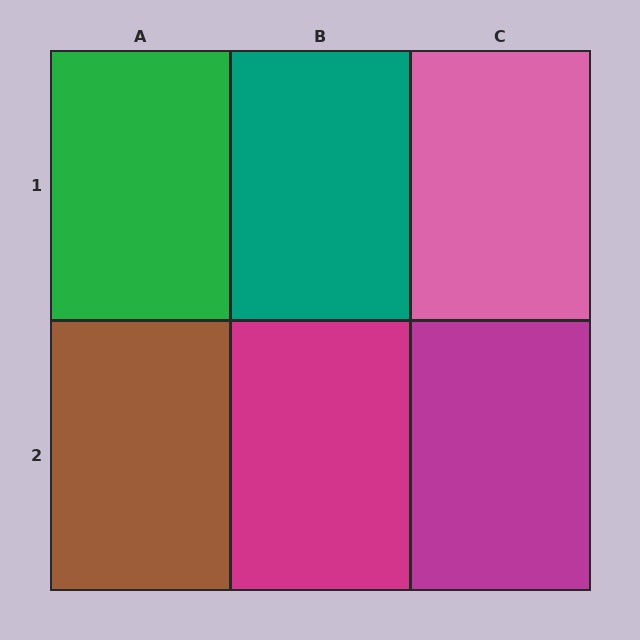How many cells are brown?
1 cell is brown.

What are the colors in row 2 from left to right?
Brown, magenta, magenta.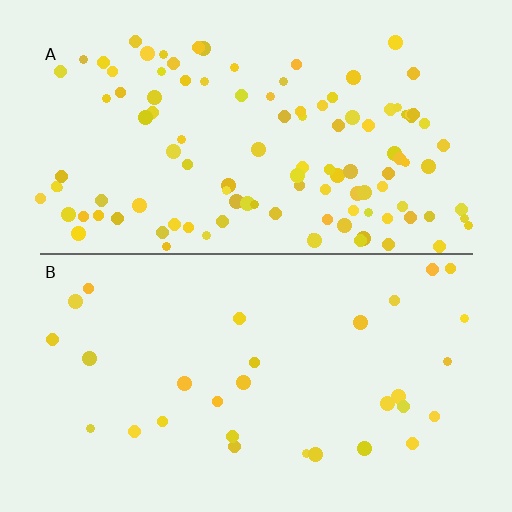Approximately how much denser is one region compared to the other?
Approximately 3.7× — region A over region B.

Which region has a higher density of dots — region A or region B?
A (the top).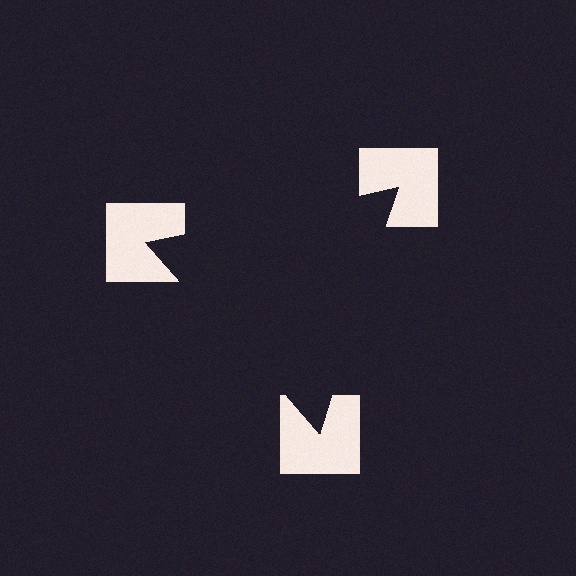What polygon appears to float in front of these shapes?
An illusory triangle — its edges are inferred from the aligned wedge cuts in the notched squares, not physically drawn.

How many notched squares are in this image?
There are 3 — one at each vertex of the illusory triangle.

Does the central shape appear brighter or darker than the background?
It typically appears slightly darker than the background, even though no actual brightness change is drawn.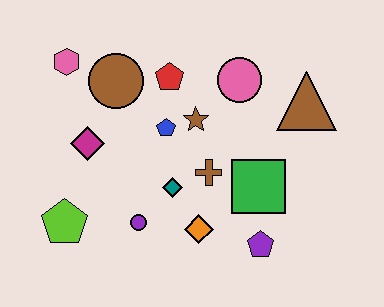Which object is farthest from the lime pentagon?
The brown triangle is farthest from the lime pentagon.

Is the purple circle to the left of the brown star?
Yes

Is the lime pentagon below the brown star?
Yes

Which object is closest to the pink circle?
The brown star is closest to the pink circle.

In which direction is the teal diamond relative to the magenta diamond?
The teal diamond is to the right of the magenta diamond.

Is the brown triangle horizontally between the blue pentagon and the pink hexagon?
No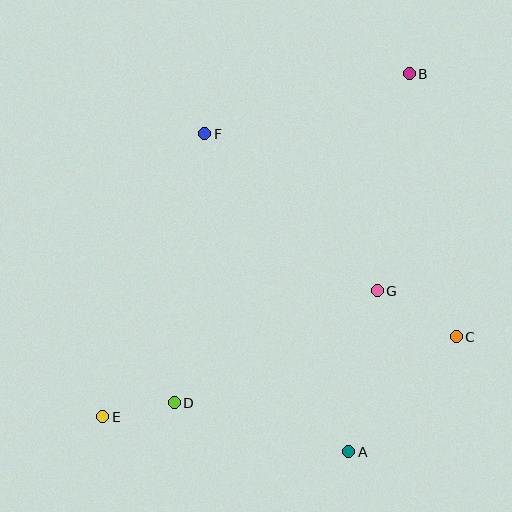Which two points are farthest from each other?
Points B and E are farthest from each other.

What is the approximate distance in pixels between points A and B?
The distance between A and B is approximately 383 pixels.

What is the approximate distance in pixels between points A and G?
The distance between A and G is approximately 163 pixels.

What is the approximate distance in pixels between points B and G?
The distance between B and G is approximately 219 pixels.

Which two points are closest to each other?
Points D and E are closest to each other.